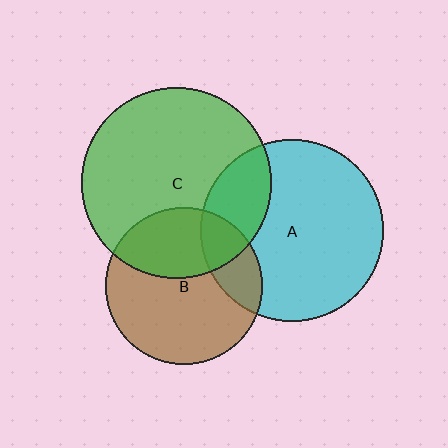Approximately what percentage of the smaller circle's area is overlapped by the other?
Approximately 20%.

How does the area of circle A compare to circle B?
Approximately 1.3 times.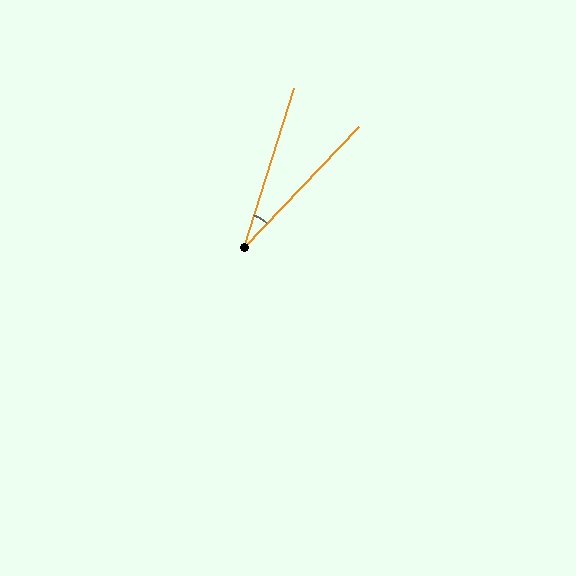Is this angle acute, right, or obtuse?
It is acute.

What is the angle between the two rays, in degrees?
Approximately 26 degrees.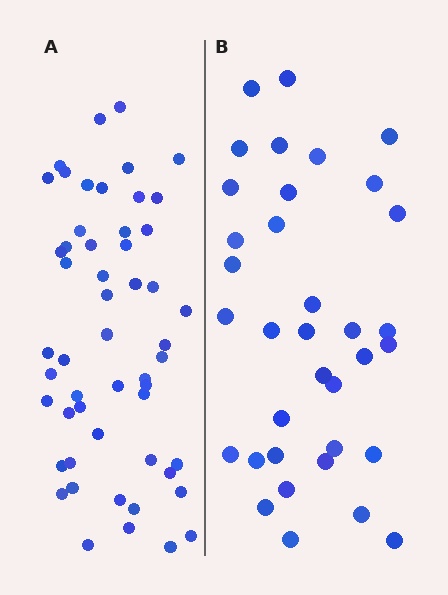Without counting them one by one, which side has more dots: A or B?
Region A (the left region) has more dots.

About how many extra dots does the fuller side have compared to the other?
Region A has approximately 20 more dots than region B.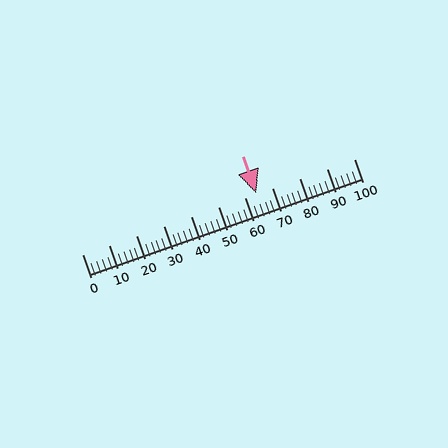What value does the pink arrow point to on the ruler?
The pink arrow points to approximately 64.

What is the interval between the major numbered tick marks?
The major tick marks are spaced 10 units apart.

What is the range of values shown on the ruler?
The ruler shows values from 0 to 100.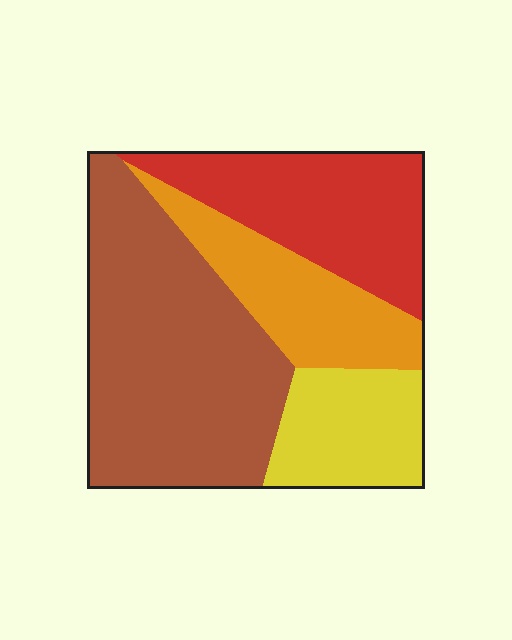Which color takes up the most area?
Brown, at roughly 45%.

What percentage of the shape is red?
Red covers around 25% of the shape.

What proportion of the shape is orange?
Orange takes up about one sixth (1/6) of the shape.